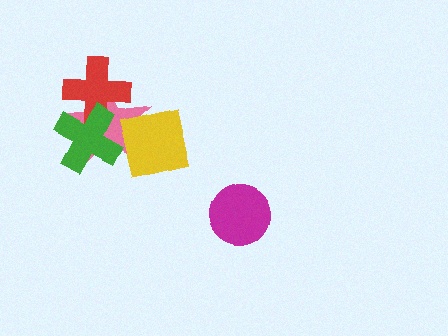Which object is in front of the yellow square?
The green cross is in front of the yellow square.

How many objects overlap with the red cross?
2 objects overlap with the red cross.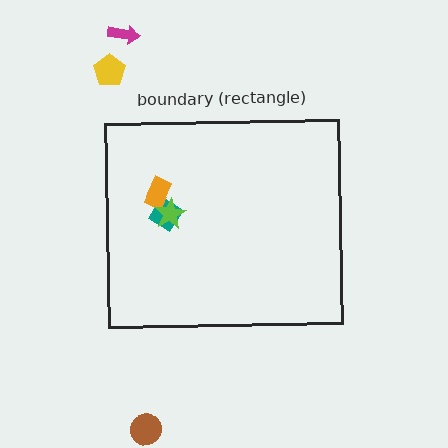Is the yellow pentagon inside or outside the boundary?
Outside.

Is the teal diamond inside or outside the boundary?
Inside.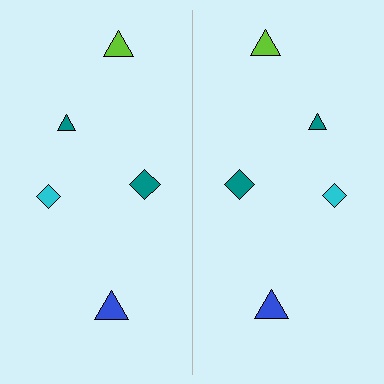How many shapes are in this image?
There are 10 shapes in this image.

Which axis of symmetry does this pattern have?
The pattern has a vertical axis of symmetry running through the center of the image.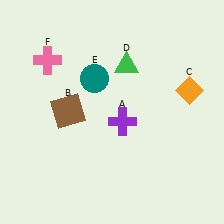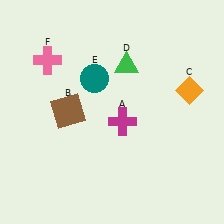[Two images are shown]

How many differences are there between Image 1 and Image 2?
There is 1 difference between the two images.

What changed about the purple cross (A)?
In Image 1, A is purple. In Image 2, it changed to magenta.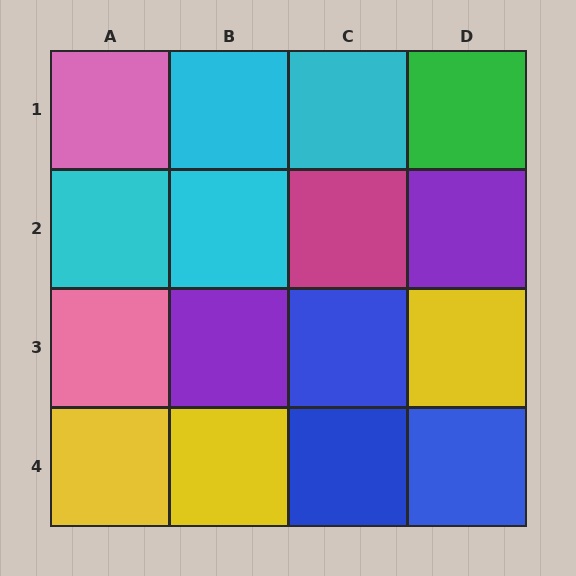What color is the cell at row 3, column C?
Blue.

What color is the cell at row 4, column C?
Blue.